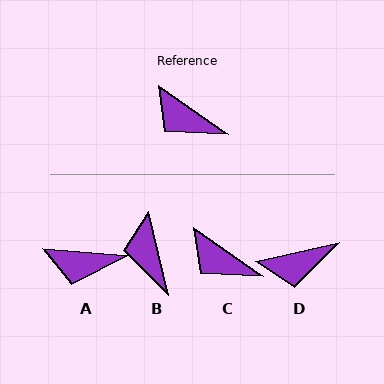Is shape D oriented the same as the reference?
No, it is off by about 48 degrees.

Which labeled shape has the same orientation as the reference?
C.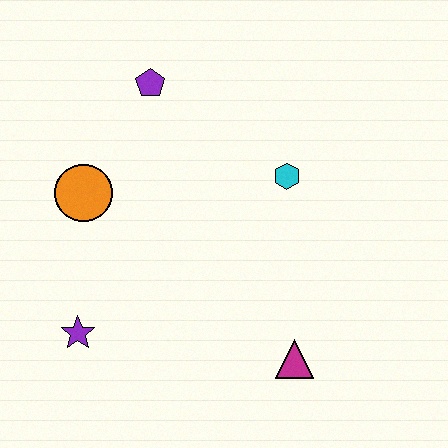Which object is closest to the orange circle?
The purple pentagon is closest to the orange circle.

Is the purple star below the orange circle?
Yes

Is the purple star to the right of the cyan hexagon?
No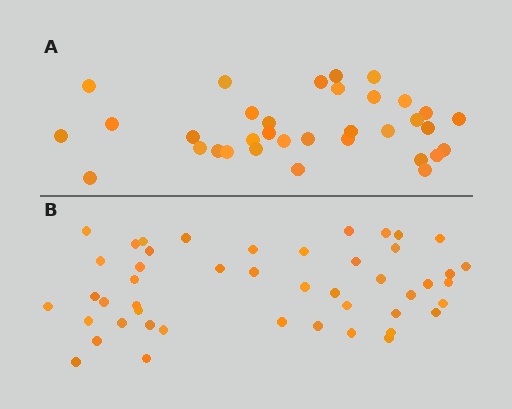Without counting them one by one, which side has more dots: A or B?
Region B (the bottom region) has more dots.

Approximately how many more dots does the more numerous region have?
Region B has approximately 15 more dots than region A.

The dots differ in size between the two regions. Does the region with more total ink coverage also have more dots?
No. Region A has more total ink coverage because its dots are larger, but region B actually contains more individual dots. Total area can be misleading — the number of items is what matters here.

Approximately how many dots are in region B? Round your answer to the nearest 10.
About 50 dots. (The exact count is 47, which rounds to 50.)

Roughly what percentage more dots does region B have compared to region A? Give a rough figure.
About 40% more.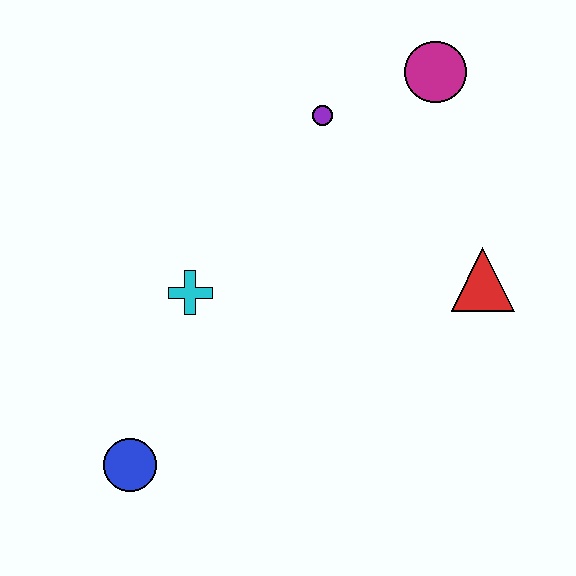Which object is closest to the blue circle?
The cyan cross is closest to the blue circle.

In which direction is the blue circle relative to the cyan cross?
The blue circle is below the cyan cross.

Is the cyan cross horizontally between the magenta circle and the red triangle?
No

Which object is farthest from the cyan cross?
The magenta circle is farthest from the cyan cross.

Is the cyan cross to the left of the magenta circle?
Yes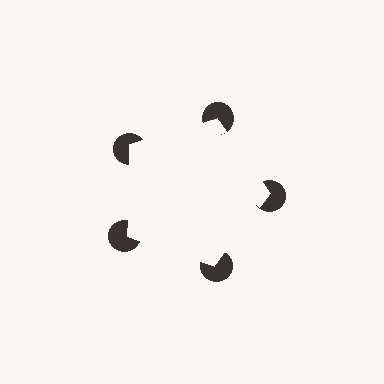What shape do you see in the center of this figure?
An illusory pentagon — its edges are inferred from the aligned wedge cuts in the pac-man discs, not physically drawn.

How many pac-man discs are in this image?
There are 5 — one at each vertex of the illusory pentagon.